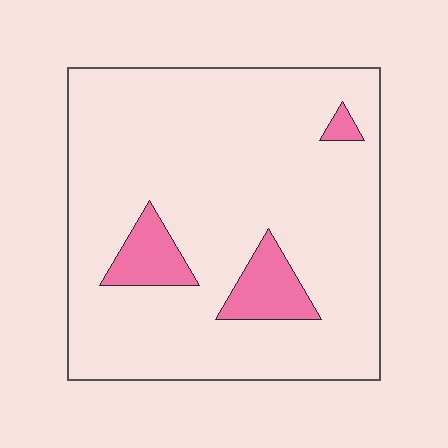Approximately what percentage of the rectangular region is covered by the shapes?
Approximately 10%.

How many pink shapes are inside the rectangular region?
3.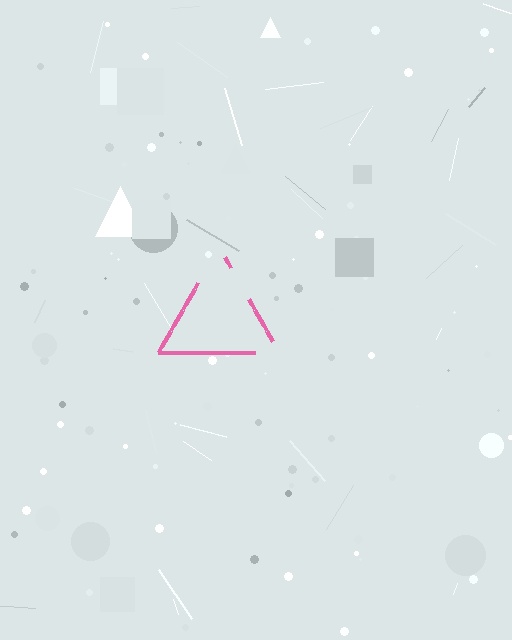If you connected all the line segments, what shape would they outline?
They would outline a triangle.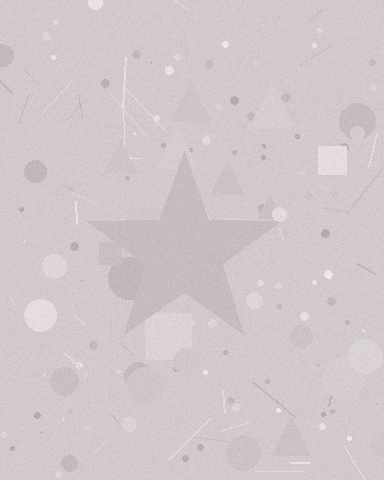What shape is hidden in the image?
A star is hidden in the image.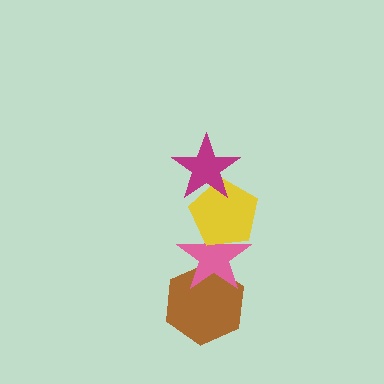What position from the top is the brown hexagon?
The brown hexagon is 4th from the top.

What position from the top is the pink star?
The pink star is 3rd from the top.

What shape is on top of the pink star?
The yellow pentagon is on top of the pink star.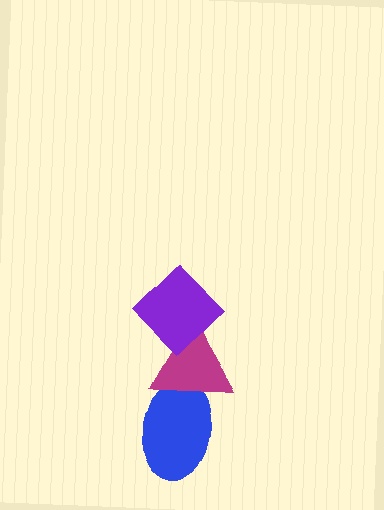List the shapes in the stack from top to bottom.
From top to bottom: the purple diamond, the magenta triangle, the blue ellipse.